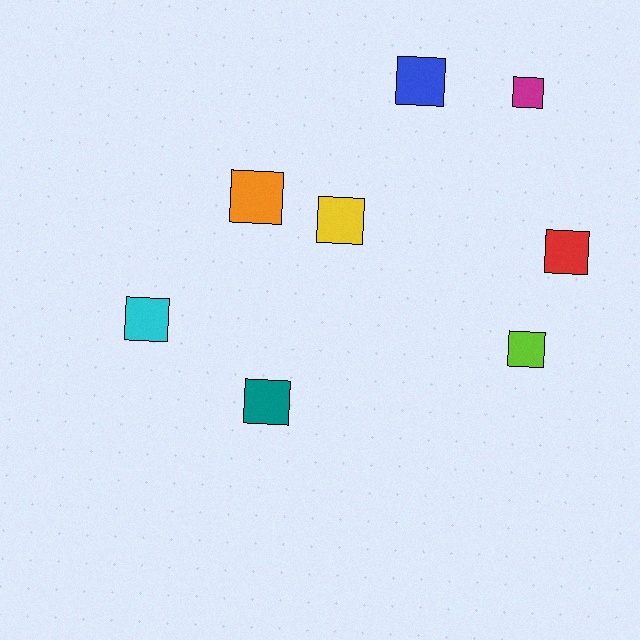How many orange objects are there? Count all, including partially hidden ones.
There is 1 orange object.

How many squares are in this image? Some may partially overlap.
There are 8 squares.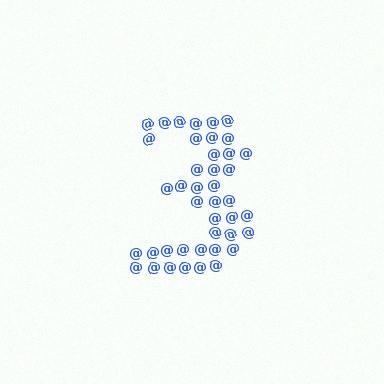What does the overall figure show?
The overall figure shows the digit 3.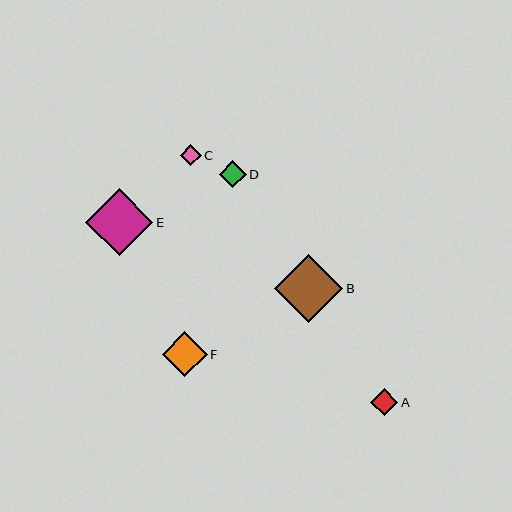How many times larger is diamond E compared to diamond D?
Diamond E is approximately 2.5 times the size of diamond D.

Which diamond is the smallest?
Diamond C is the smallest with a size of approximately 21 pixels.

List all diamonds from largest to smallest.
From largest to smallest: B, E, F, A, D, C.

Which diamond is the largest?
Diamond B is the largest with a size of approximately 68 pixels.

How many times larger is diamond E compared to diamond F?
Diamond E is approximately 1.5 times the size of diamond F.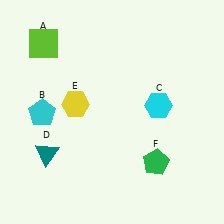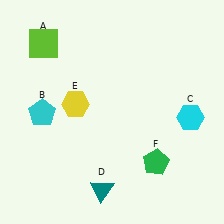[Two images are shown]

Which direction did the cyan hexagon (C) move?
The cyan hexagon (C) moved right.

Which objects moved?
The objects that moved are: the cyan hexagon (C), the teal triangle (D).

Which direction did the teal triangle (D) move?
The teal triangle (D) moved right.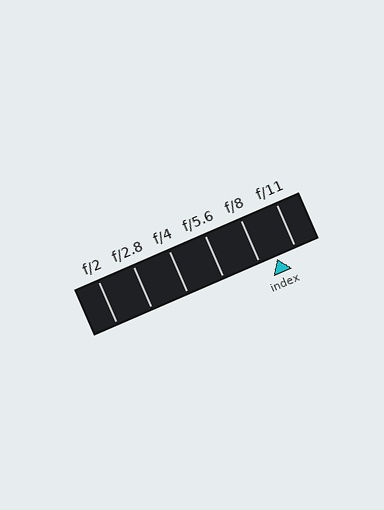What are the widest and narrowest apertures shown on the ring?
The widest aperture shown is f/2 and the narrowest is f/11.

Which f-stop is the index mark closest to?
The index mark is closest to f/8.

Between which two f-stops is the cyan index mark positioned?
The index mark is between f/8 and f/11.